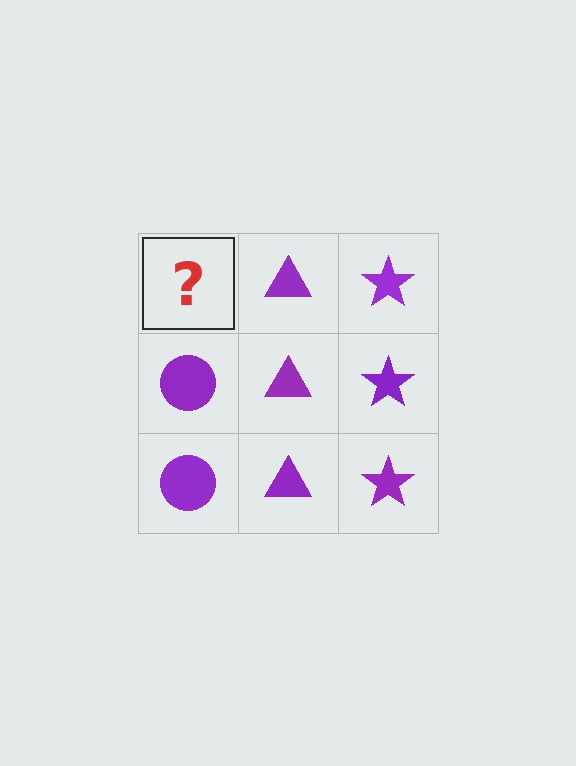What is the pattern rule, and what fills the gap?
The rule is that each column has a consistent shape. The gap should be filled with a purple circle.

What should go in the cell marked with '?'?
The missing cell should contain a purple circle.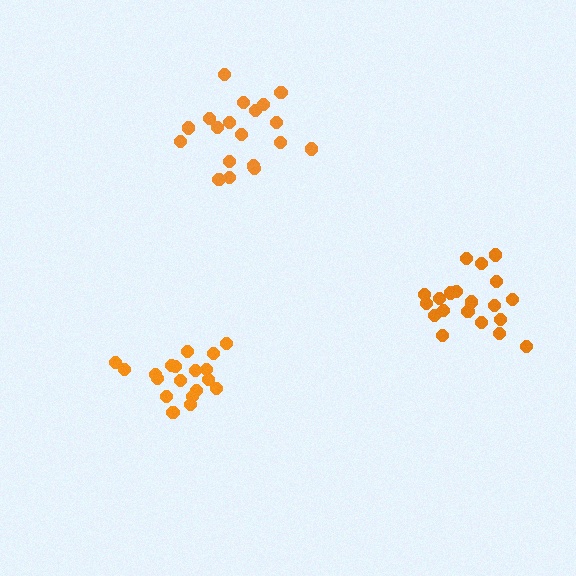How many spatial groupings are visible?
There are 3 spatial groupings.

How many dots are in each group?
Group 1: 19 dots, Group 2: 20 dots, Group 3: 19 dots (58 total).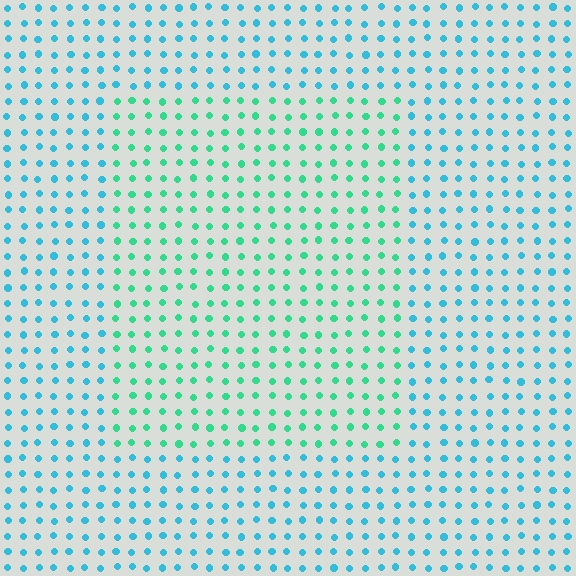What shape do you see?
I see a rectangle.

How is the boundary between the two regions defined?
The boundary is defined purely by a slight shift in hue (about 38 degrees). Spacing, size, and orientation are identical on both sides.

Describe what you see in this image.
The image is filled with small cyan elements in a uniform arrangement. A rectangle-shaped region is visible where the elements are tinted to a slightly different hue, forming a subtle color boundary.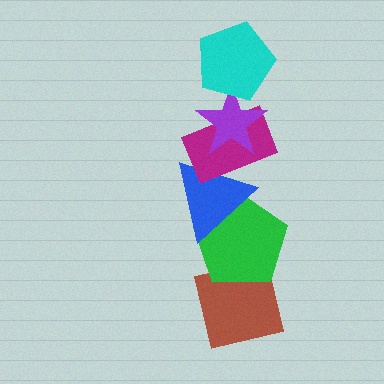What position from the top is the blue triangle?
The blue triangle is 4th from the top.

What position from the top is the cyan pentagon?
The cyan pentagon is 1st from the top.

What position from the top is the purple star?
The purple star is 2nd from the top.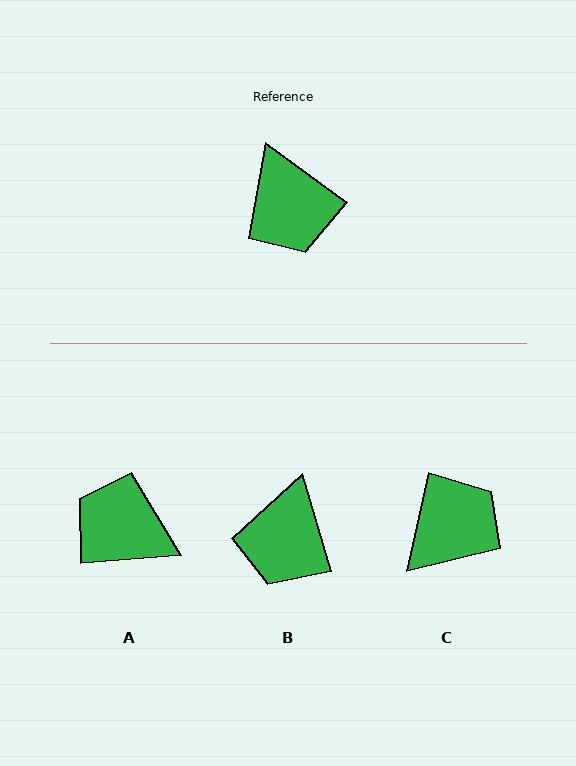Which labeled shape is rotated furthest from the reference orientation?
A, about 139 degrees away.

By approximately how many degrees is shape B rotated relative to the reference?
Approximately 38 degrees clockwise.